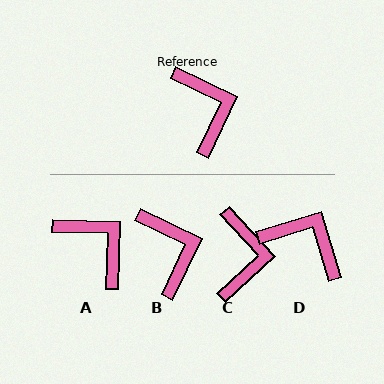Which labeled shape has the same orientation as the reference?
B.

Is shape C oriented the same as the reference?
No, it is off by about 22 degrees.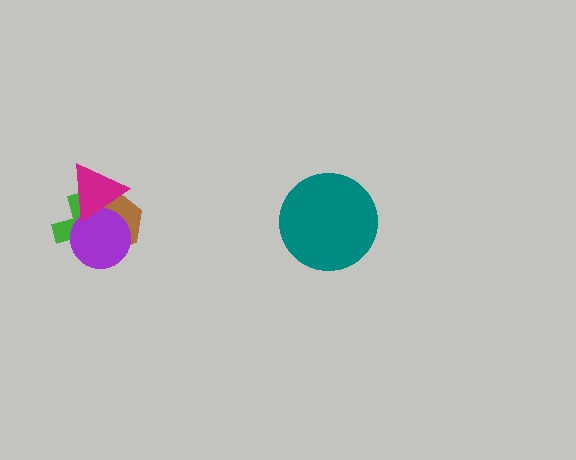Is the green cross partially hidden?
Yes, it is partially covered by another shape.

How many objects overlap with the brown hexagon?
3 objects overlap with the brown hexagon.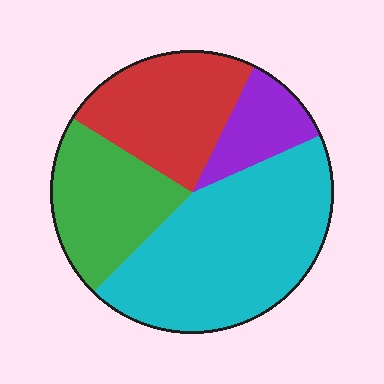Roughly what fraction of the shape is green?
Green covers roughly 20% of the shape.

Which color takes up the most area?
Cyan, at roughly 45%.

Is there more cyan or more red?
Cyan.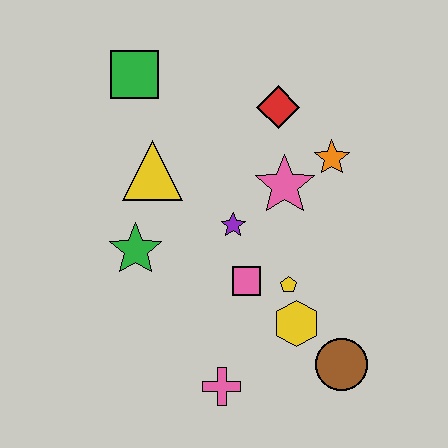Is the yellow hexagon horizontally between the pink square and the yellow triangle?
No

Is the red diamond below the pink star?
No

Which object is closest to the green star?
The yellow triangle is closest to the green star.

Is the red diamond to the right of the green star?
Yes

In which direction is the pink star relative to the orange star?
The pink star is to the left of the orange star.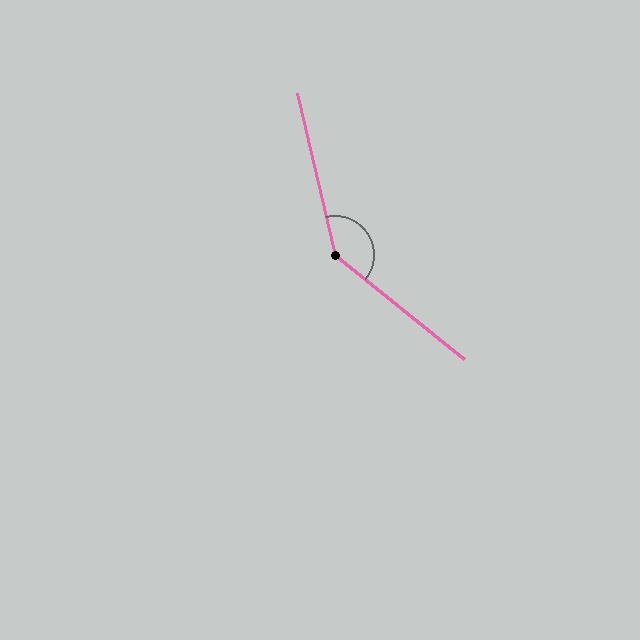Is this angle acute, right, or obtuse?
It is obtuse.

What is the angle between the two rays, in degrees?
Approximately 142 degrees.